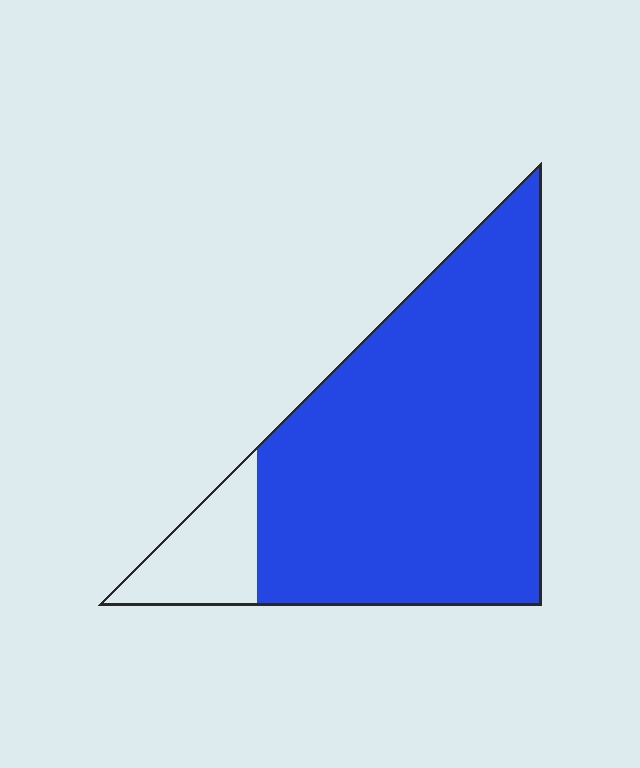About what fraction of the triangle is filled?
About seven eighths (7/8).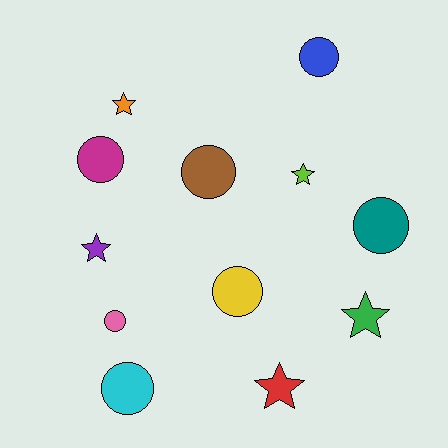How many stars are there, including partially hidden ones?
There are 5 stars.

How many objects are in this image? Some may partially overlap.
There are 12 objects.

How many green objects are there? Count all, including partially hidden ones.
There is 1 green object.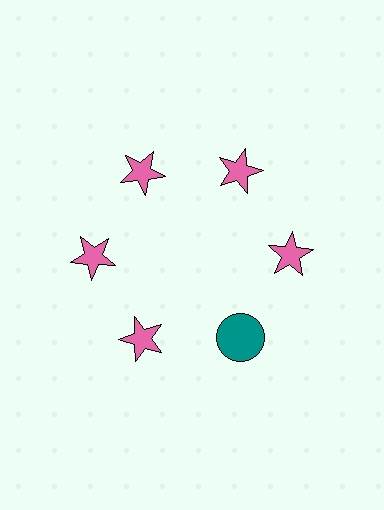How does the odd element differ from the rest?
It differs in both color (teal instead of pink) and shape (circle instead of star).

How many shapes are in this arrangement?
There are 6 shapes arranged in a ring pattern.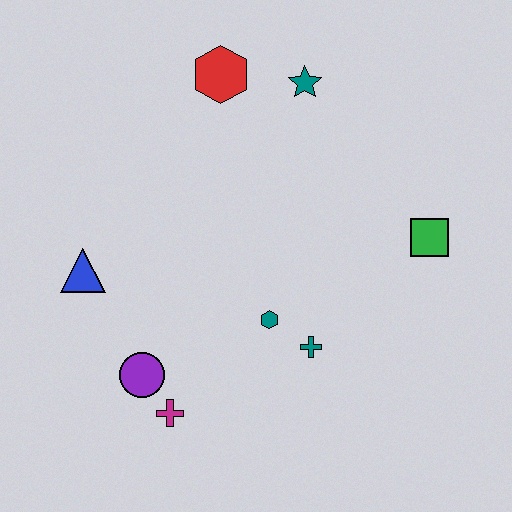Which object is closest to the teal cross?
The teal hexagon is closest to the teal cross.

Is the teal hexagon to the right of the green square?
No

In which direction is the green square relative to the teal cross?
The green square is to the right of the teal cross.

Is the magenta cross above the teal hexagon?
No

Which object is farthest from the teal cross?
The red hexagon is farthest from the teal cross.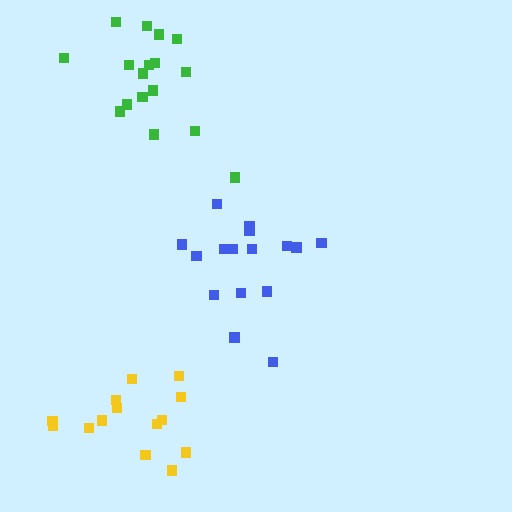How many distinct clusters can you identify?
There are 3 distinct clusters.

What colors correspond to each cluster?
The clusters are colored: blue, green, yellow.